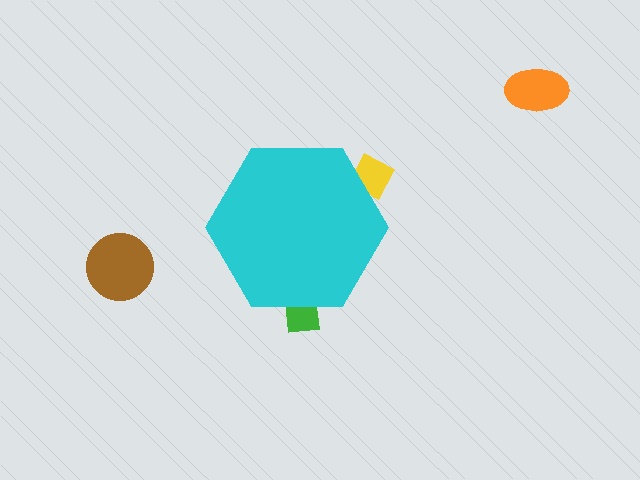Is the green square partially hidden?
Yes, the green square is partially hidden behind the cyan hexagon.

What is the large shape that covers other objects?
A cyan hexagon.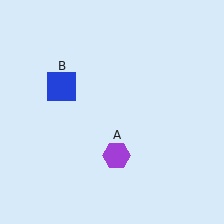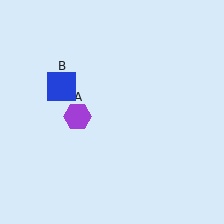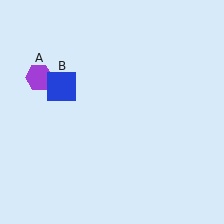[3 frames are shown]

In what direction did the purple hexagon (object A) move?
The purple hexagon (object A) moved up and to the left.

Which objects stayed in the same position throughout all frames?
Blue square (object B) remained stationary.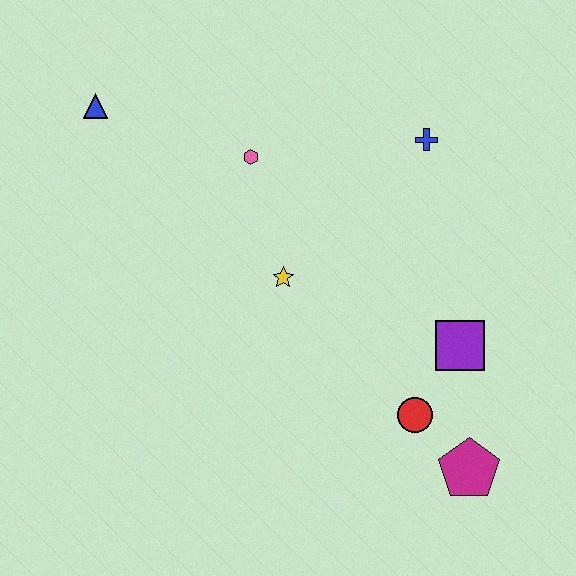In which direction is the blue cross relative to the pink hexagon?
The blue cross is to the right of the pink hexagon.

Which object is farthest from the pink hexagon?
The magenta pentagon is farthest from the pink hexagon.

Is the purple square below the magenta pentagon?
No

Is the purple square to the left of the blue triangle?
No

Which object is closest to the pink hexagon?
The yellow star is closest to the pink hexagon.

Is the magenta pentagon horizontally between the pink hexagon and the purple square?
No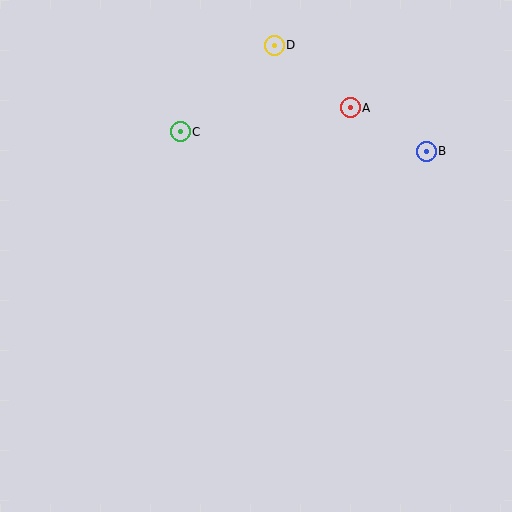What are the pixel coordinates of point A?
Point A is at (350, 108).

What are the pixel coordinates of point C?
Point C is at (180, 132).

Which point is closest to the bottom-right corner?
Point B is closest to the bottom-right corner.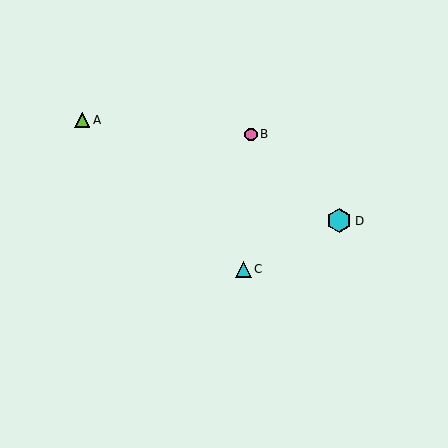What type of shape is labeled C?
Shape C is a cyan triangle.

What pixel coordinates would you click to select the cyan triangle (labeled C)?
Click at (243, 269) to select the cyan triangle C.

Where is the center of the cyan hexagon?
The center of the cyan hexagon is at (339, 221).